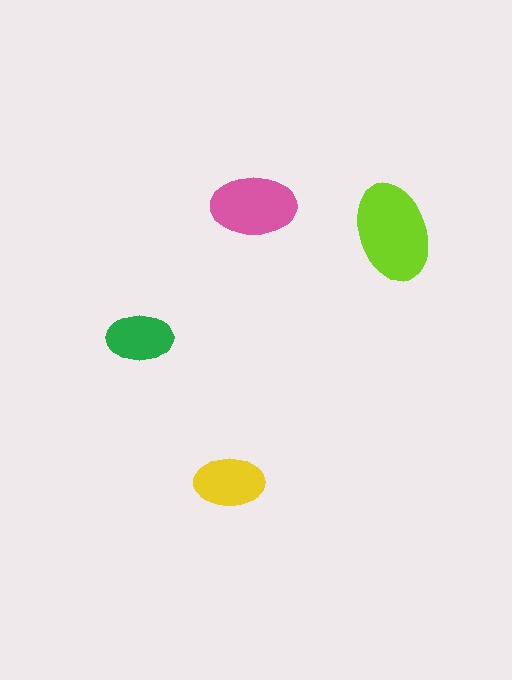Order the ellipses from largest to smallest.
the lime one, the pink one, the yellow one, the green one.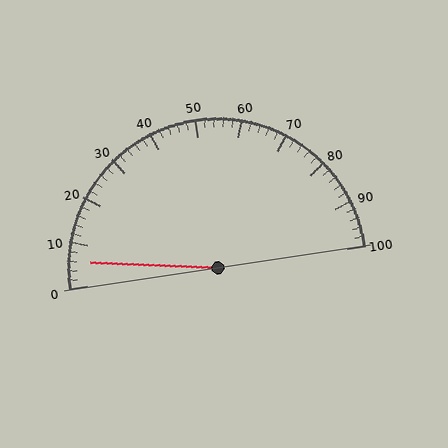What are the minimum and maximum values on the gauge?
The gauge ranges from 0 to 100.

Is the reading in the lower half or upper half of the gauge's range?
The reading is in the lower half of the range (0 to 100).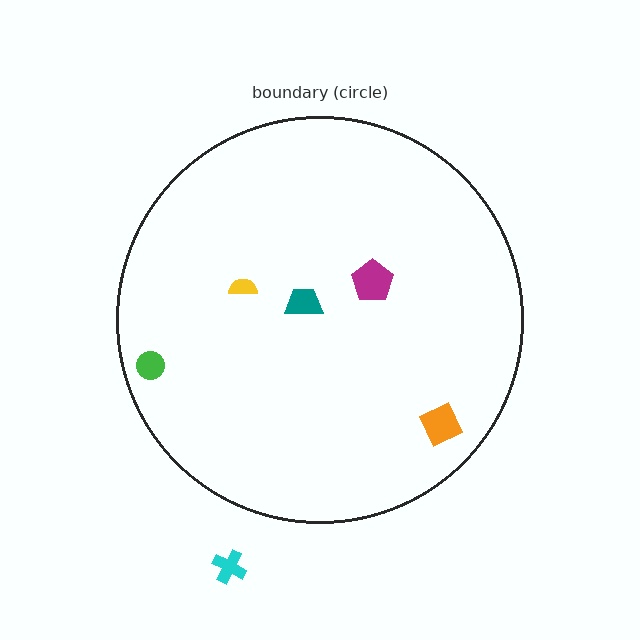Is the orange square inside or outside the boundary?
Inside.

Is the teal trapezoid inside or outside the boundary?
Inside.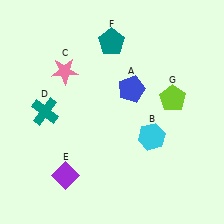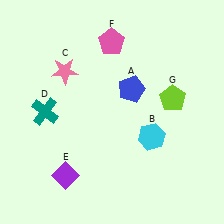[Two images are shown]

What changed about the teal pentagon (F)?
In Image 1, F is teal. In Image 2, it changed to pink.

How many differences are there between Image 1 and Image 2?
There is 1 difference between the two images.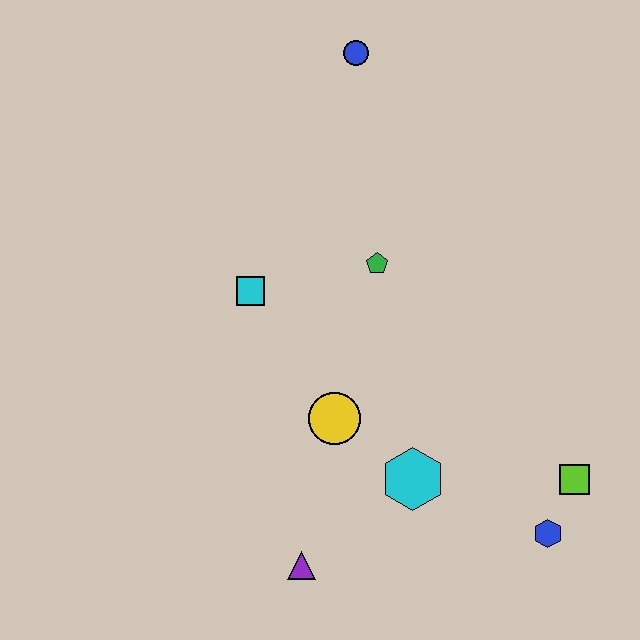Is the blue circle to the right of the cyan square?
Yes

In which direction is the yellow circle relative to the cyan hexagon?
The yellow circle is to the left of the cyan hexagon.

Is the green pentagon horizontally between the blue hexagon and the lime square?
No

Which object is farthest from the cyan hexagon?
The blue circle is farthest from the cyan hexagon.